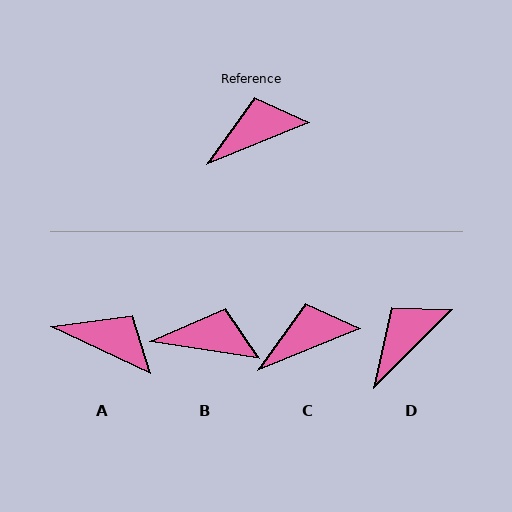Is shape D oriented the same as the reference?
No, it is off by about 23 degrees.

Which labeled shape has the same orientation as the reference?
C.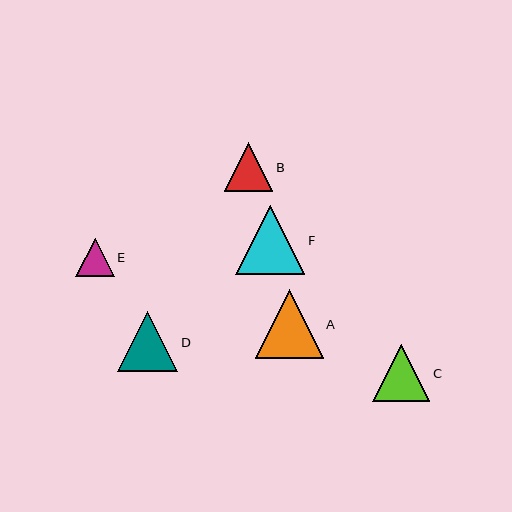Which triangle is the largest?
Triangle F is the largest with a size of approximately 69 pixels.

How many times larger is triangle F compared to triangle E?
Triangle F is approximately 1.8 times the size of triangle E.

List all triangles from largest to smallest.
From largest to smallest: F, A, D, C, B, E.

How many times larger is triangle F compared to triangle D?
Triangle F is approximately 1.1 times the size of triangle D.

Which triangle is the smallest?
Triangle E is the smallest with a size of approximately 38 pixels.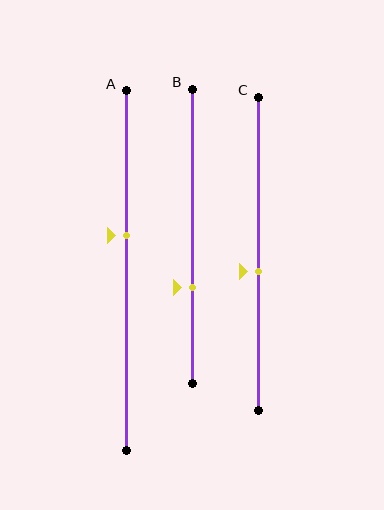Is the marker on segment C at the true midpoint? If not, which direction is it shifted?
No, the marker on segment C is shifted downward by about 6% of the segment length.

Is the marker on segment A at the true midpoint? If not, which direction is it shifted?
No, the marker on segment A is shifted upward by about 10% of the segment length.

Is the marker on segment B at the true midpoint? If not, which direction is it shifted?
No, the marker on segment B is shifted downward by about 17% of the segment length.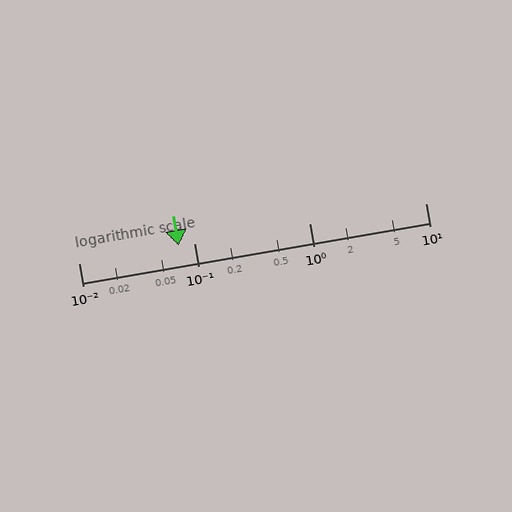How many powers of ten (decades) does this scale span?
The scale spans 3 decades, from 0.01 to 10.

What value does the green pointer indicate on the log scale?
The pointer indicates approximately 0.073.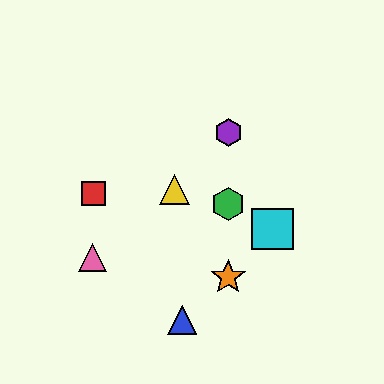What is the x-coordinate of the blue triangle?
The blue triangle is at x≈182.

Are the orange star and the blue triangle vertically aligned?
No, the orange star is at x≈228 and the blue triangle is at x≈182.